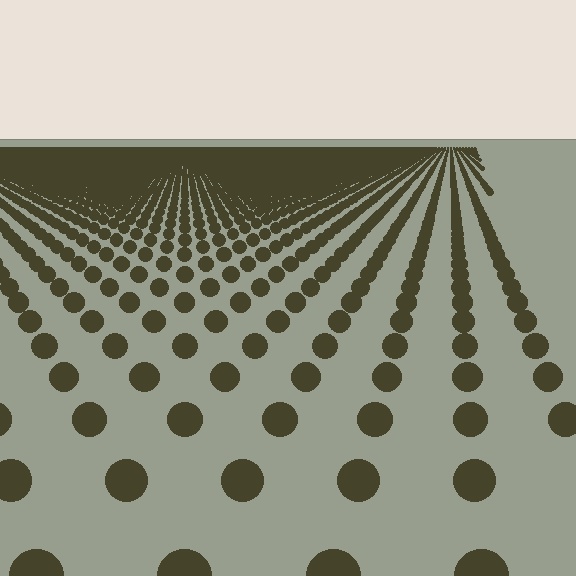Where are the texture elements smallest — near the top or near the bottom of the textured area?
Near the top.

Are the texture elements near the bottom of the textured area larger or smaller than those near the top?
Larger. Near the bottom, elements are closer to the viewer and appear at a bigger on-screen size.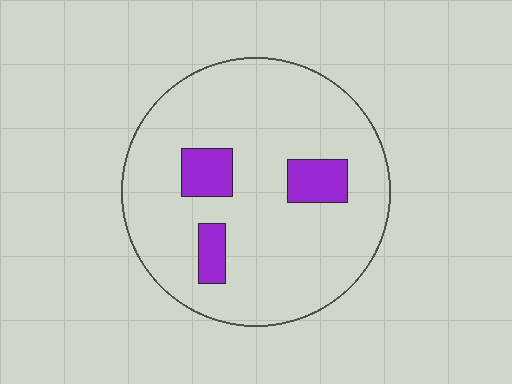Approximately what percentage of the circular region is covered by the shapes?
Approximately 10%.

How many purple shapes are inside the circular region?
3.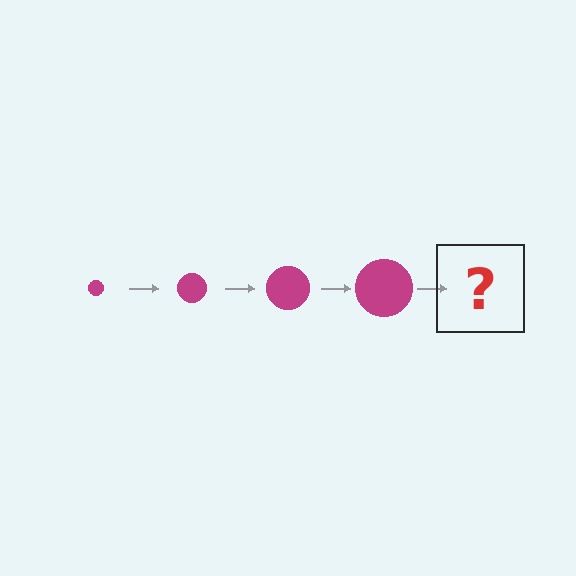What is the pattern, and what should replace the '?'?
The pattern is that the circle gets progressively larger each step. The '?' should be a magenta circle, larger than the previous one.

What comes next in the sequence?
The next element should be a magenta circle, larger than the previous one.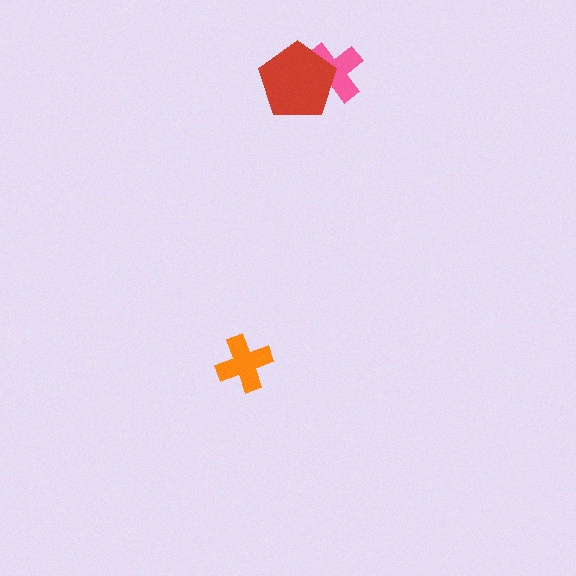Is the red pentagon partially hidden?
No, no other shape covers it.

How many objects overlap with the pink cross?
1 object overlaps with the pink cross.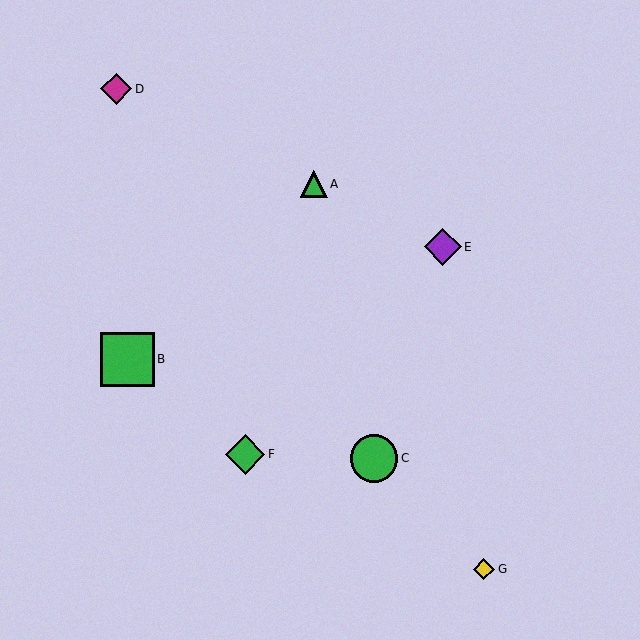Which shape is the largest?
The green square (labeled B) is the largest.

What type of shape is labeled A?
Shape A is a green triangle.